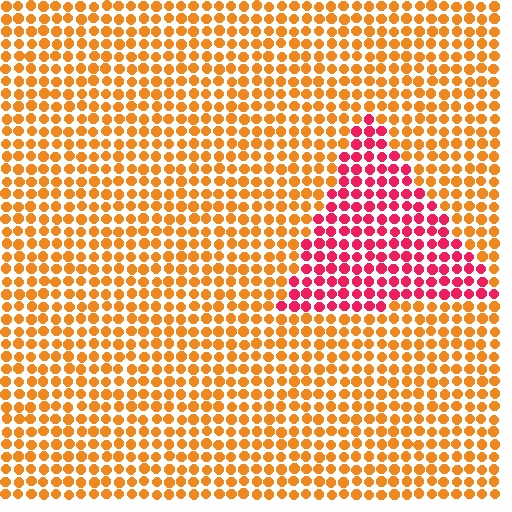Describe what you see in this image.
The image is filled with small orange elements in a uniform arrangement. A triangle-shaped region is visible where the elements are tinted to a slightly different hue, forming a subtle color boundary.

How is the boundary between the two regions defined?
The boundary is defined purely by a slight shift in hue (about 49 degrees). Spacing, size, and orientation are identical on both sides.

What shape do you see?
I see a triangle.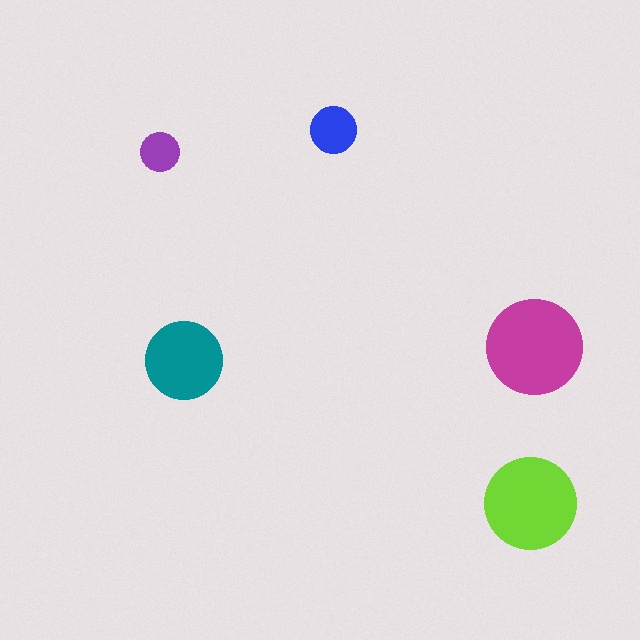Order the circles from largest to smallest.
the magenta one, the lime one, the teal one, the blue one, the purple one.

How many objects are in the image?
There are 5 objects in the image.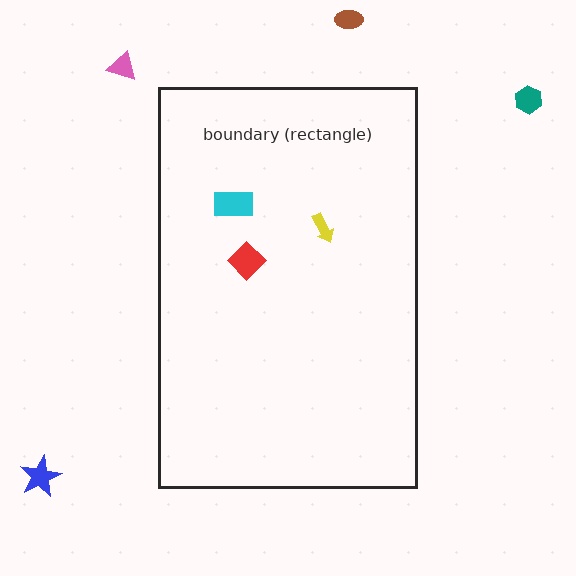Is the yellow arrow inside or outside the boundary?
Inside.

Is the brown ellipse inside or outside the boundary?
Outside.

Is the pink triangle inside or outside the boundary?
Outside.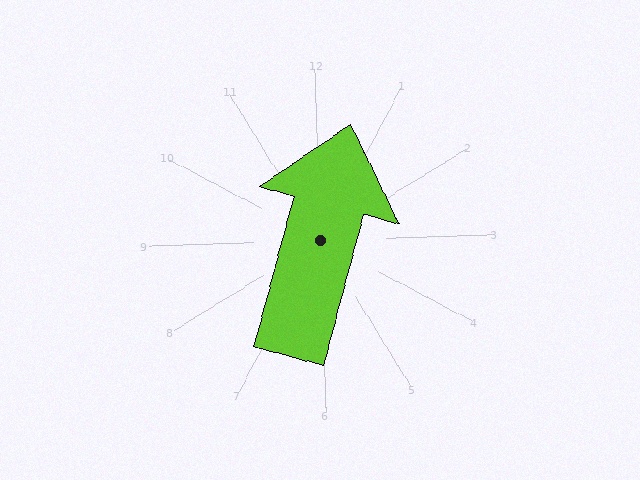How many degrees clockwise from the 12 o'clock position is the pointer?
Approximately 17 degrees.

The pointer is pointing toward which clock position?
Roughly 1 o'clock.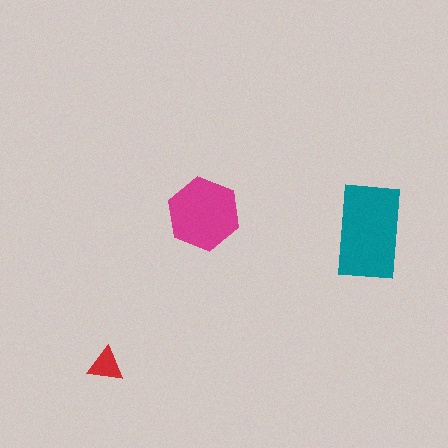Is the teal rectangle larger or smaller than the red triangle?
Larger.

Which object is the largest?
The teal rectangle.